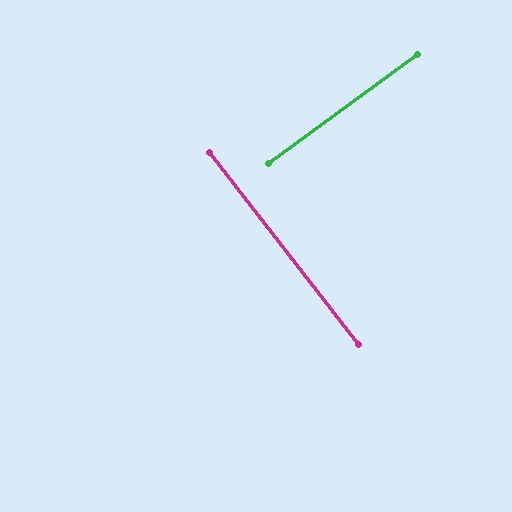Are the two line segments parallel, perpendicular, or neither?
Perpendicular — they meet at approximately 88°.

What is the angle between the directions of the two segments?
Approximately 88 degrees.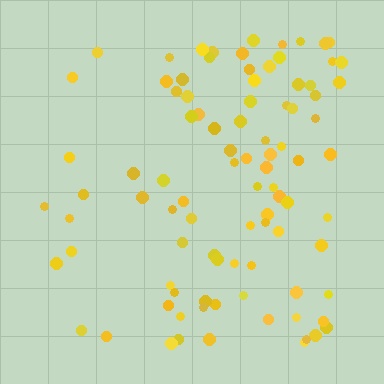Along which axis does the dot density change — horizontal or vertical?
Horizontal.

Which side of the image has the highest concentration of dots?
The right.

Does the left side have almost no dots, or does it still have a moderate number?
Still a moderate number, just noticeably fewer than the right.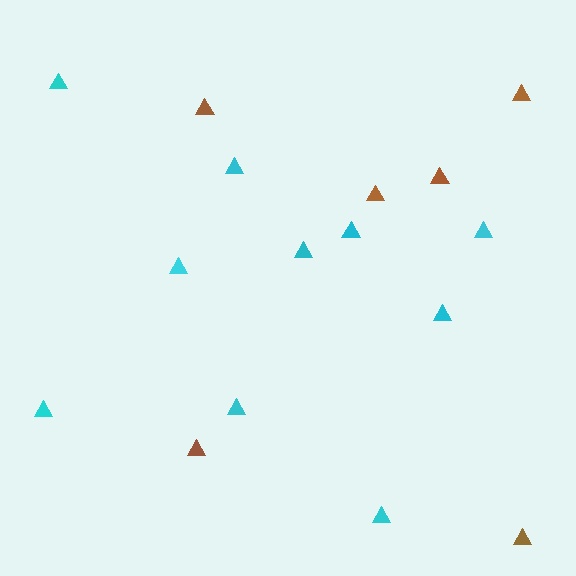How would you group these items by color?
There are 2 groups: one group of cyan triangles (10) and one group of brown triangles (6).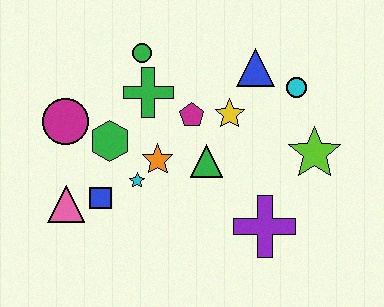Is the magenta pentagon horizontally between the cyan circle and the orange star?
Yes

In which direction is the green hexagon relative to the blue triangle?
The green hexagon is to the left of the blue triangle.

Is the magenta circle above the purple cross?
Yes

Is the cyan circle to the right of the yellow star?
Yes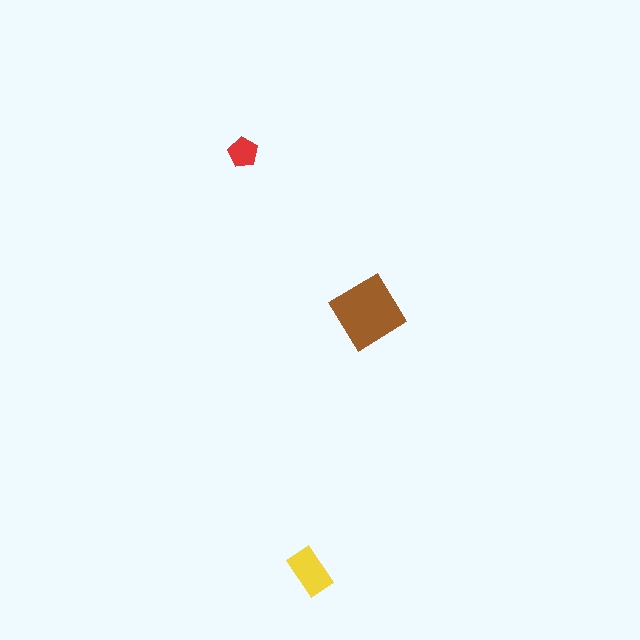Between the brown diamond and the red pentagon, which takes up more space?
The brown diamond.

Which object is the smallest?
The red pentagon.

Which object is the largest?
The brown diamond.